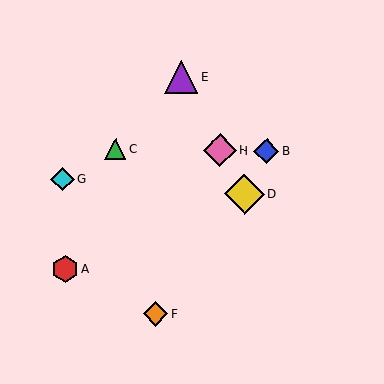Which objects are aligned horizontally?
Objects B, C, H are aligned horizontally.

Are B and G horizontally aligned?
No, B is at y≈151 and G is at y≈179.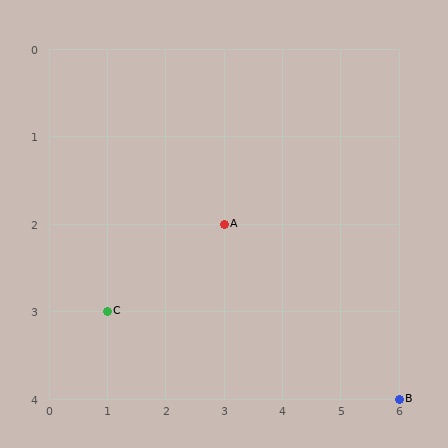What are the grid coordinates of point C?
Point C is at grid coordinates (1, 3).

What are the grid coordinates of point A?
Point A is at grid coordinates (3, 2).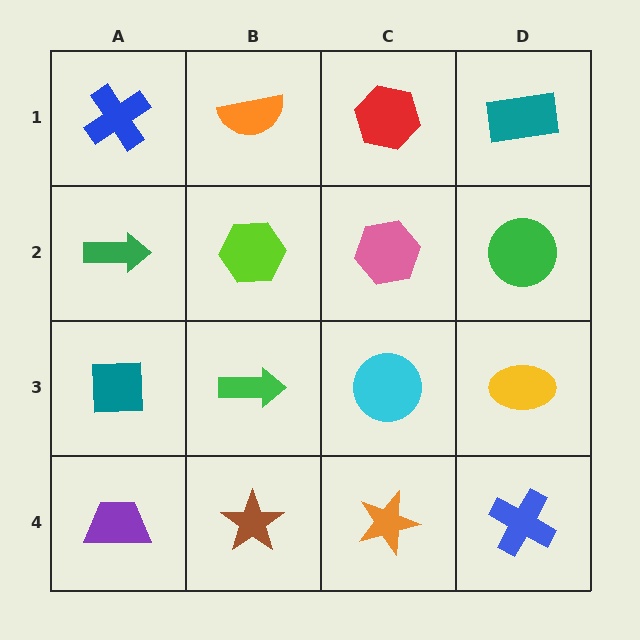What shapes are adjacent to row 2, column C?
A red hexagon (row 1, column C), a cyan circle (row 3, column C), a lime hexagon (row 2, column B), a green circle (row 2, column D).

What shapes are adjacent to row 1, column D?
A green circle (row 2, column D), a red hexagon (row 1, column C).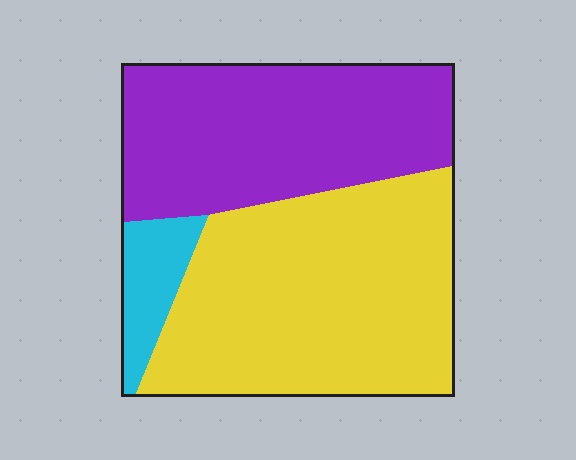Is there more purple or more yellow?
Yellow.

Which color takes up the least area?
Cyan, at roughly 10%.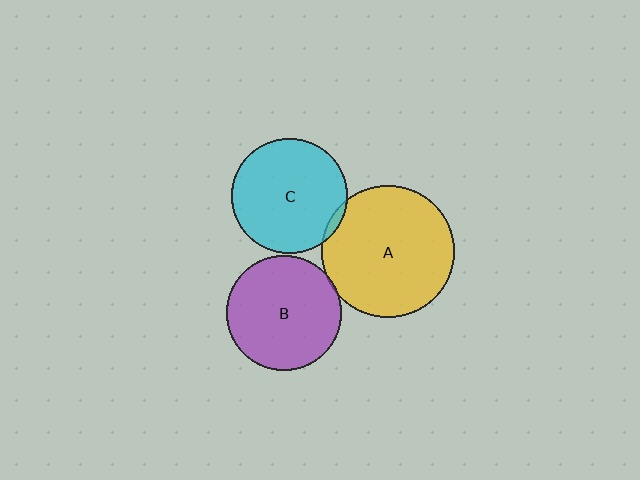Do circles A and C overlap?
Yes.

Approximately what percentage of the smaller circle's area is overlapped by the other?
Approximately 5%.